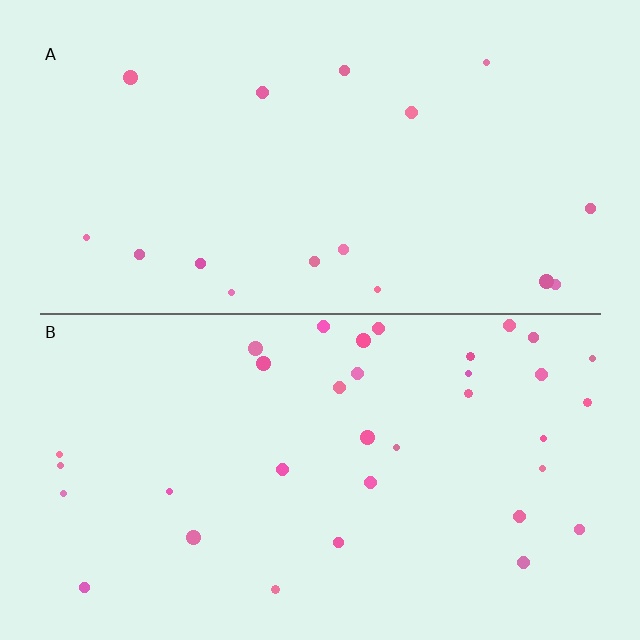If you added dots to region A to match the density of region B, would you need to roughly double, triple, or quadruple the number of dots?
Approximately double.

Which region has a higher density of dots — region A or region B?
B (the bottom).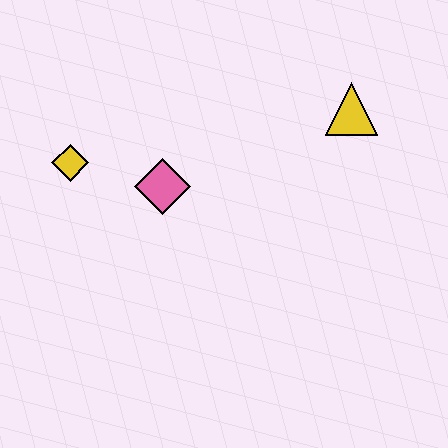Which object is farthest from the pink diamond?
The yellow triangle is farthest from the pink diamond.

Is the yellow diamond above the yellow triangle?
No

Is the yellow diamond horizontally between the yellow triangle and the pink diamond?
No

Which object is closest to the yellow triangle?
The pink diamond is closest to the yellow triangle.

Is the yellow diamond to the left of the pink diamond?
Yes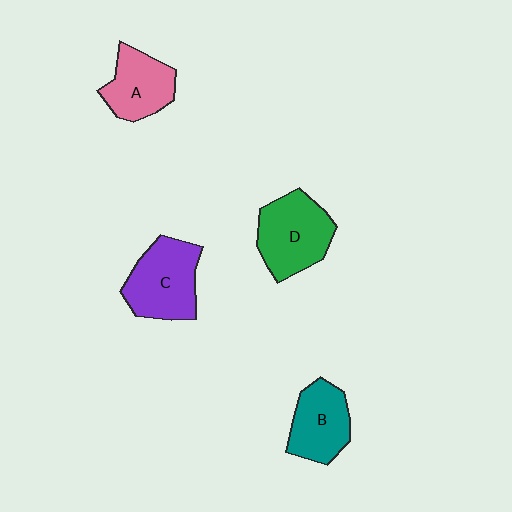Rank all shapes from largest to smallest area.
From largest to smallest: D (green), C (purple), B (teal), A (pink).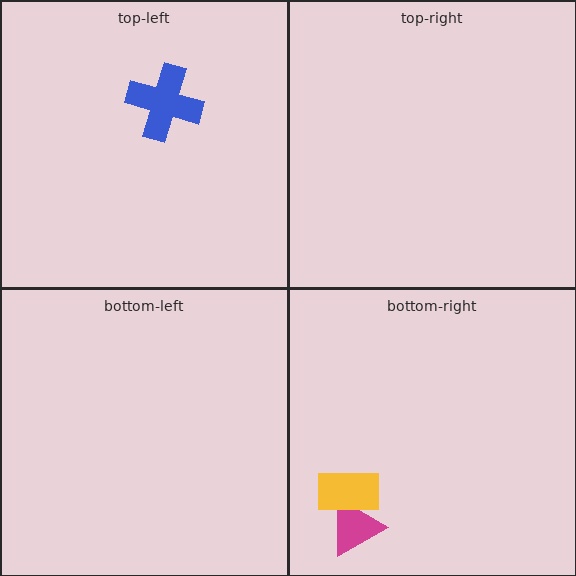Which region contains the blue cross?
The top-left region.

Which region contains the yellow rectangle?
The bottom-right region.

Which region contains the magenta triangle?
The bottom-right region.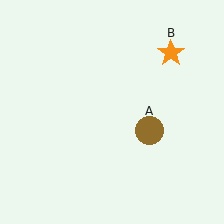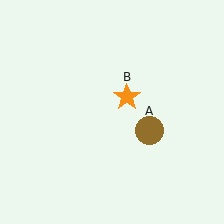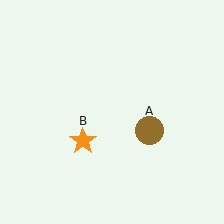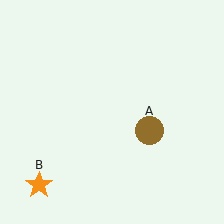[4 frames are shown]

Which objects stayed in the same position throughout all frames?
Brown circle (object A) remained stationary.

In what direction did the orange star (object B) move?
The orange star (object B) moved down and to the left.